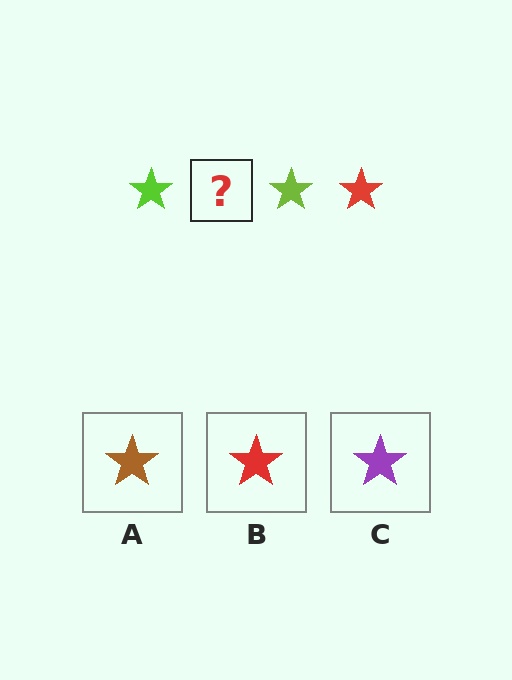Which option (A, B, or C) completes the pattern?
B.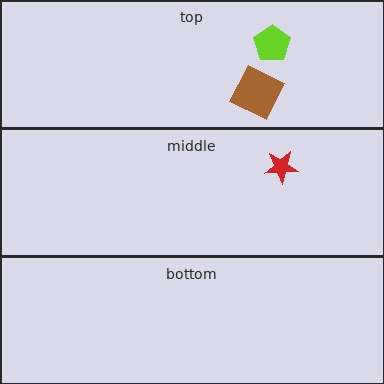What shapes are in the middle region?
The red star.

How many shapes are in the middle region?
1.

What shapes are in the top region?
The lime pentagon, the brown square.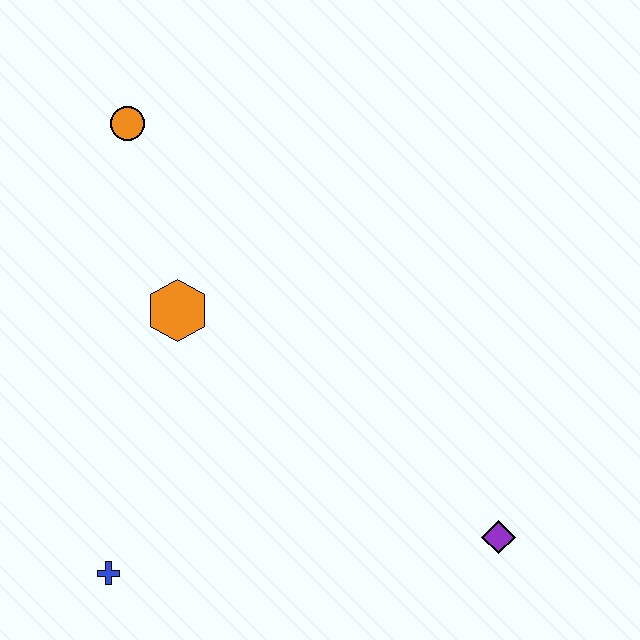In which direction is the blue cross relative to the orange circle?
The blue cross is below the orange circle.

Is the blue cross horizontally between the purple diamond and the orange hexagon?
No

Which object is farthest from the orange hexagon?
The purple diamond is farthest from the orange hexagon.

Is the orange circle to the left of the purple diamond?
Yes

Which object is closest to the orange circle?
The orange hexagon is closest to the orange circle.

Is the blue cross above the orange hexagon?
No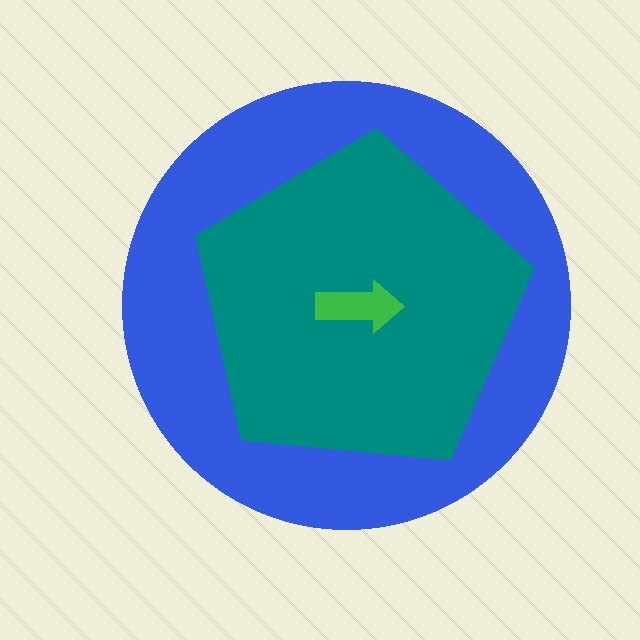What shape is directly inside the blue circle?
The teal pentagon.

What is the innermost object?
The green arrow.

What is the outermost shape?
The blue circle.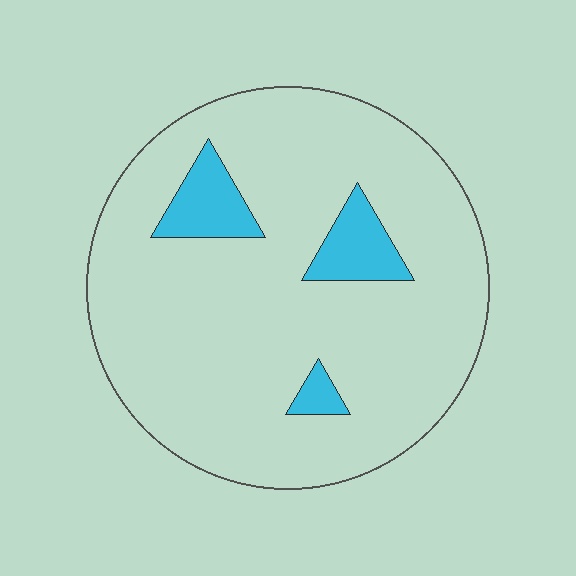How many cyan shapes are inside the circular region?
3.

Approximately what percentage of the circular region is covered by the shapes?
Approximately 10%.